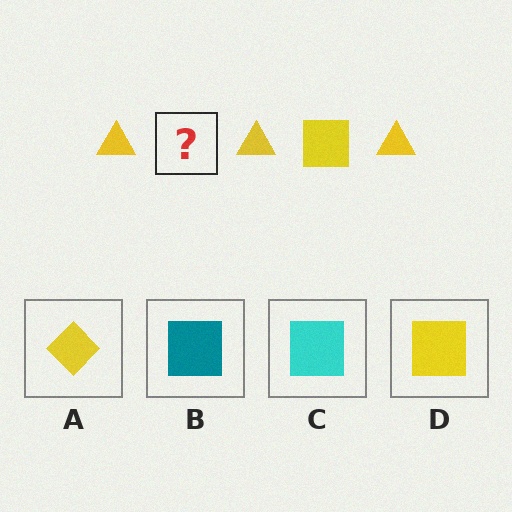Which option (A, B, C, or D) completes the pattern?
D.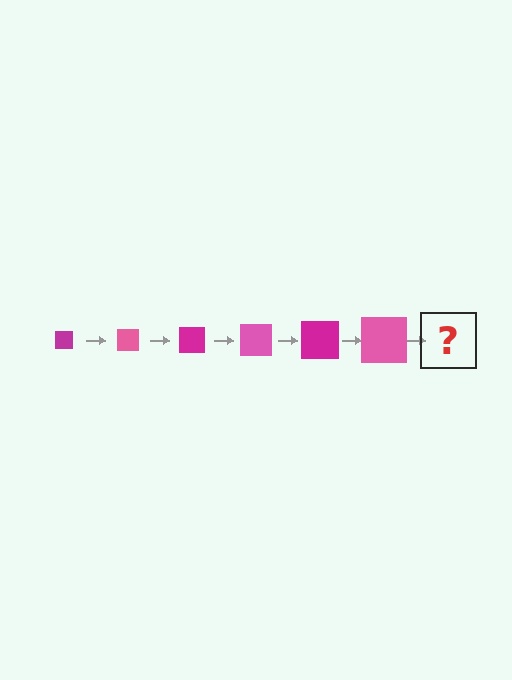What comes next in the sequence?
The next element should be a magenta square, larger than the previous one.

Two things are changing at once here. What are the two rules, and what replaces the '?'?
The two rules are that the square grows larger each step and the color cycles through magenta and pink. The '?' should be a magenta square, larger than the previous one.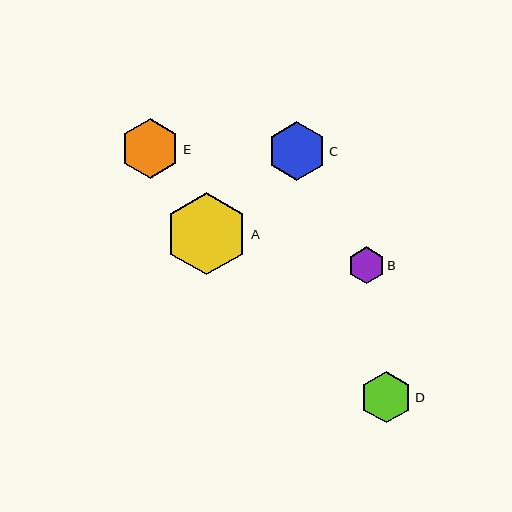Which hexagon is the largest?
Hexagon A is the largest with a size of approximately 82 pixels.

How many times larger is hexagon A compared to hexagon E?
Hexagon A is approximately 1.4 times the size of hexagon E.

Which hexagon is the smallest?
Hexagon B is the smallest with a size of approximately 37 pixels.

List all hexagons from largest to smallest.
From largest to smallest: A, E, C, D, B.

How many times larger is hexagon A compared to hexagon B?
Hexagon A is approximately 2.2 times the size of hexagon B.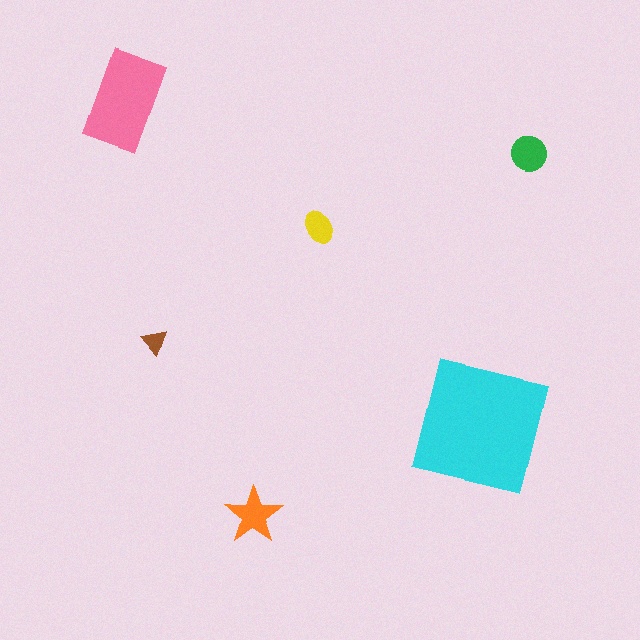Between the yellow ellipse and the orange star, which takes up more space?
The orange star.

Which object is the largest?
The cyan square.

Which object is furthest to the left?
The pink rectangle is leftmost.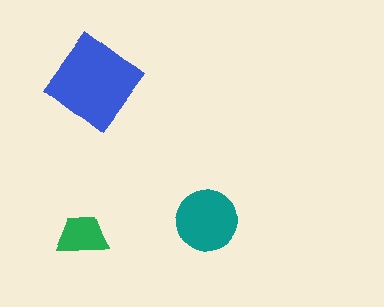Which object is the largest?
The blue diamond.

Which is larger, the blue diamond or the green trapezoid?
The blue diamond.